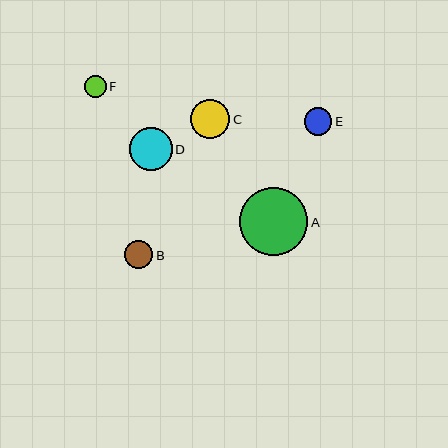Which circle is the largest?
Circle A is the largest with a size of approximately 68 pixels.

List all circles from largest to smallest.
From largest to smallest: A, D, C, B, E, F.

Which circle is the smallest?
Circle F is the smallest with a size of approximately 22 pixels.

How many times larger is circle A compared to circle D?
Circle A is approximately 1.6 times the size of circle D.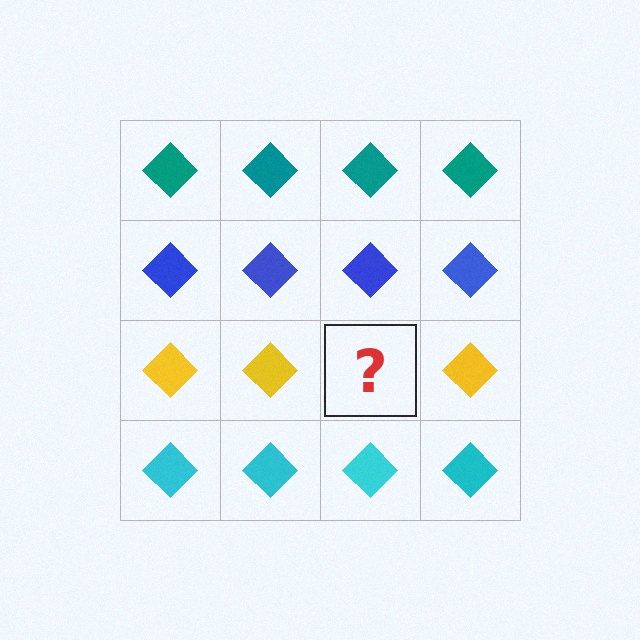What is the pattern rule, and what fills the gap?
The rule is that each row has a consistent color. The gap should be filled with a yellow diamond.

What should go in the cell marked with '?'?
The missing cell should contain a yellow diamond.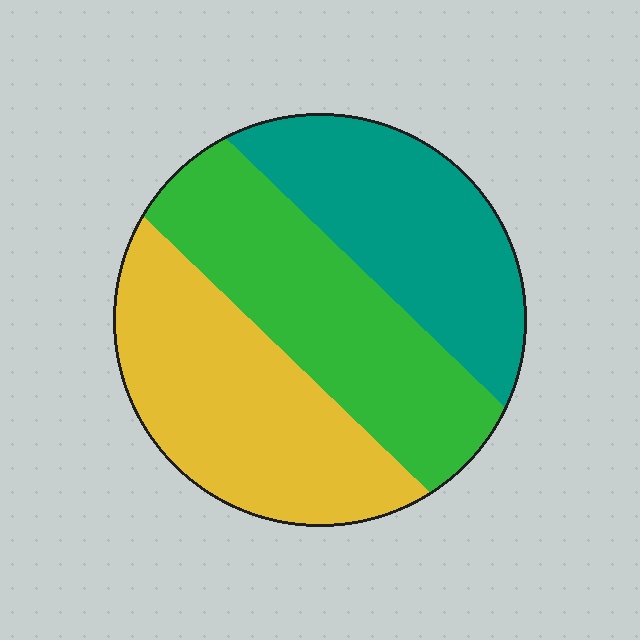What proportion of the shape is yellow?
Yellow takes up about three eighths (3/8) of the shape.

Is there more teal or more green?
Green.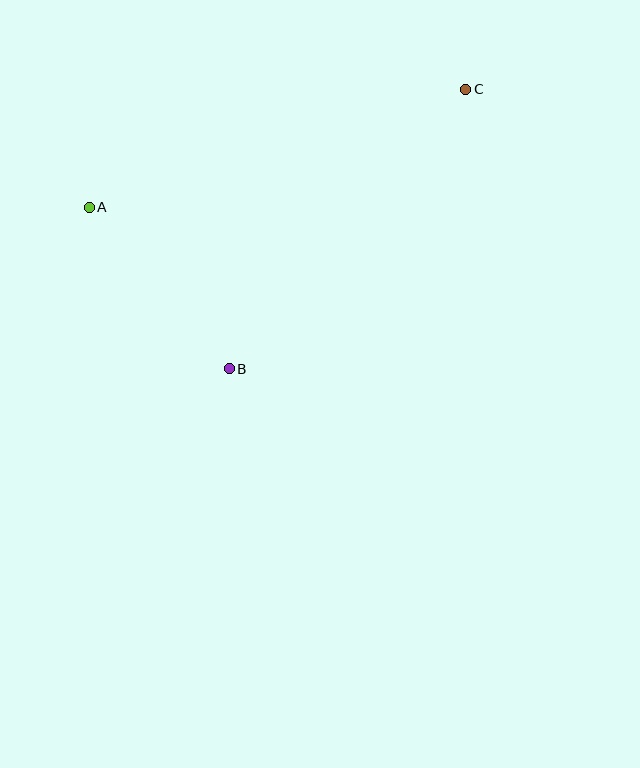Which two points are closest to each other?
Points A and B are closest to each other.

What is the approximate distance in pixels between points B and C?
The distance between B and C is approximately 366 pixels.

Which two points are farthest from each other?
Points A and C are farthest from each other.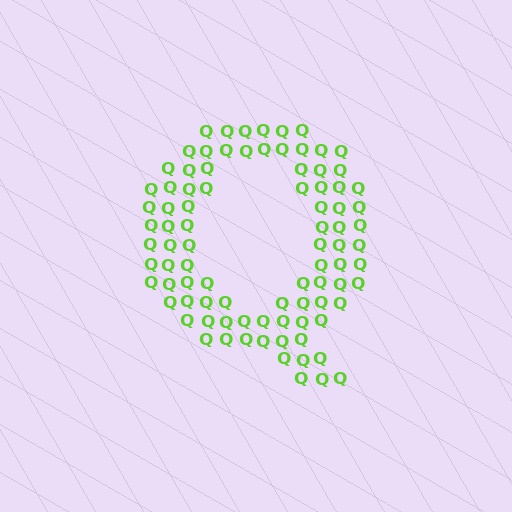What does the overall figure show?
The overall figure shows the letter Q.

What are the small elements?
The small elements are letter Q's.